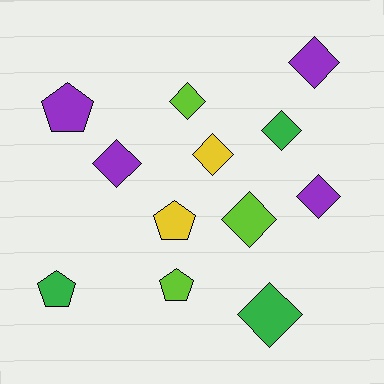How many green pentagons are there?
There is 1 green pentagon.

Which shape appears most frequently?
Diamond, with 8 objects.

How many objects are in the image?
There are 12 objects.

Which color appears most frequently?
Purple, with 4 objects.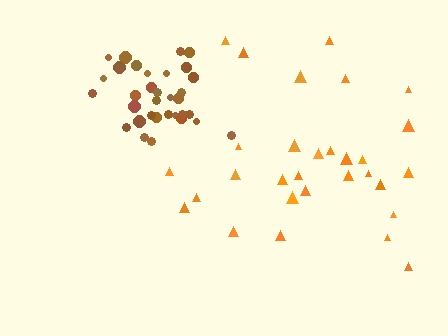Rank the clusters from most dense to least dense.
brown, orange.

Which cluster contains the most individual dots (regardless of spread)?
Brown (33).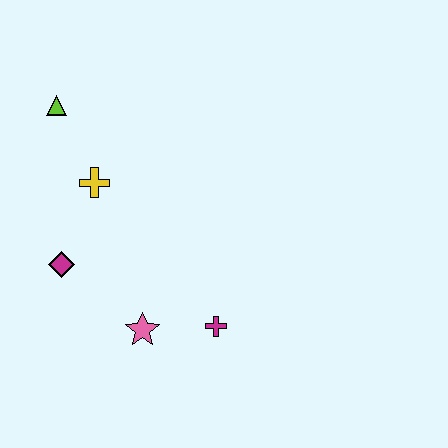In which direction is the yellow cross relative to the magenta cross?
The yellow cross is above the magenta cross.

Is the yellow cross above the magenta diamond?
Yes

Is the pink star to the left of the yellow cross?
No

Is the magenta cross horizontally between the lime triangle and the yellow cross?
No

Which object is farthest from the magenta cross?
The lime triangle is farthest from the magenta cross.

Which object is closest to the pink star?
The magenta cross is closest to the pink star.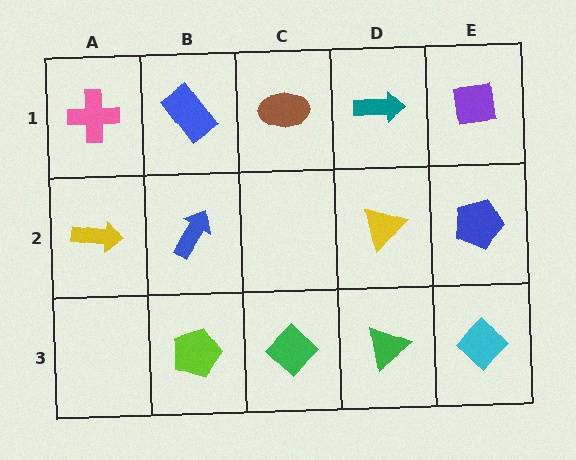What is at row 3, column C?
A green diamond.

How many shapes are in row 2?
4 shapes.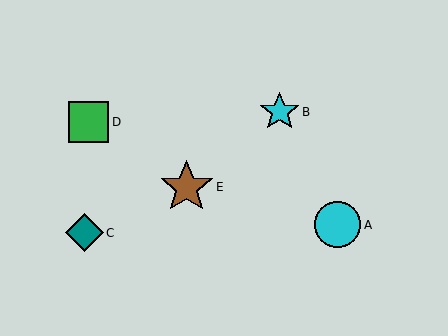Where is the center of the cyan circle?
The center of the cyan circle is at (338, 225).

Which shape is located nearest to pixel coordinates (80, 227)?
The teal diamond (labeled C) at (85, 233) is nearest to that location.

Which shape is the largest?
The brown star (labeled E) is the largest.